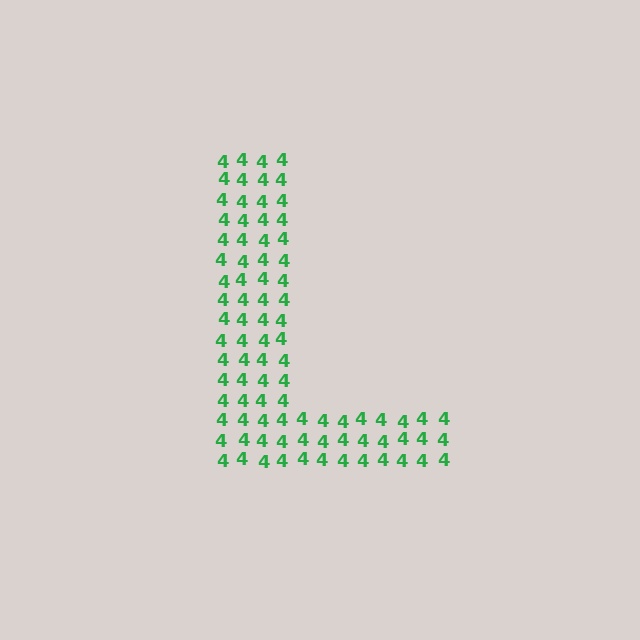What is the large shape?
The large shape is the letter L.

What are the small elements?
The small elements are digit 4's.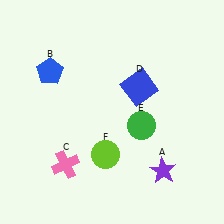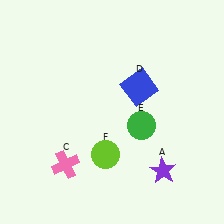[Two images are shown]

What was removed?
The blue pentagon (B) was removed in Image 2.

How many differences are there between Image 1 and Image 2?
There is 1 difference between the two images.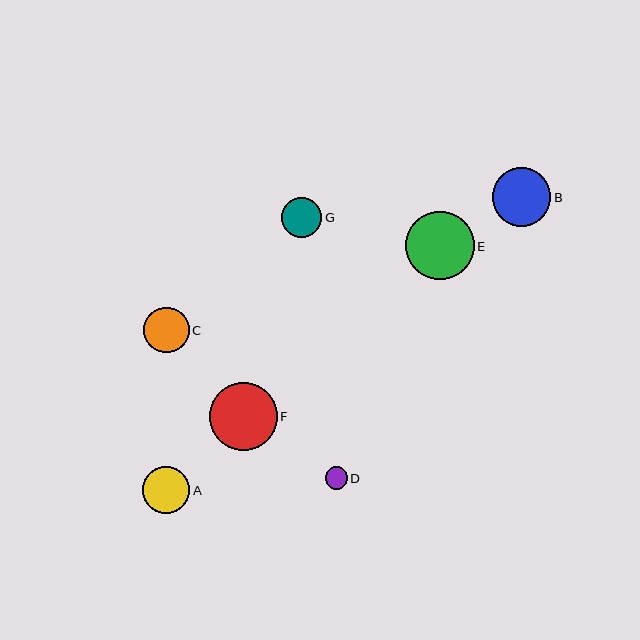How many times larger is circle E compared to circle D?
Circle E is approximately 3.1 times the size of circle D.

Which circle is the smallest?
Circle D is the smallest with a size of approximately 22 pixels.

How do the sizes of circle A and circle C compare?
Circle A and circle C are approximately the same size.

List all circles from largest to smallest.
From largest to smallest: E, F, B, A, C, G, D.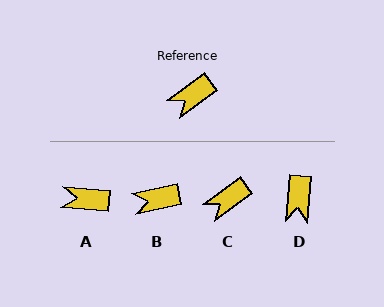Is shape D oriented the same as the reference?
No, it is off by about 49 degrees.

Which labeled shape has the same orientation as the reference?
C.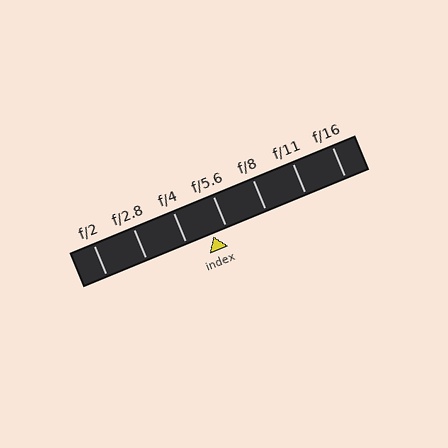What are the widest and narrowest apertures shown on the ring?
The widest aperture shown is f/2 and the narrowest is f/16.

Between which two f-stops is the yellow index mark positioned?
The index mark is between f/4 and f/5.6.